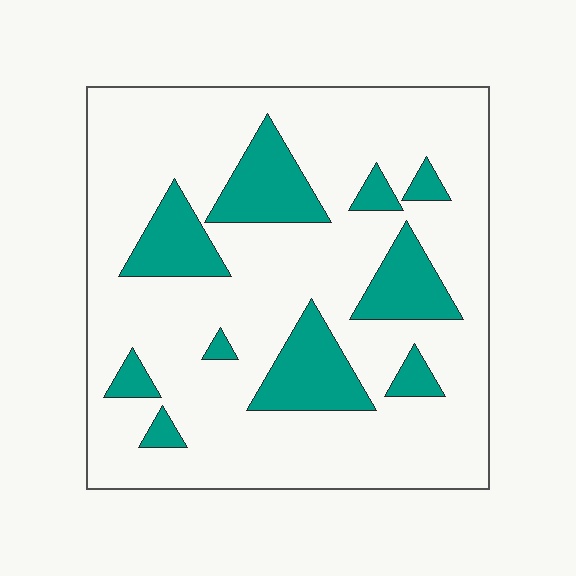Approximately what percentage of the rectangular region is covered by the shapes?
Approximately 20%.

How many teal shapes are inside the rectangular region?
10.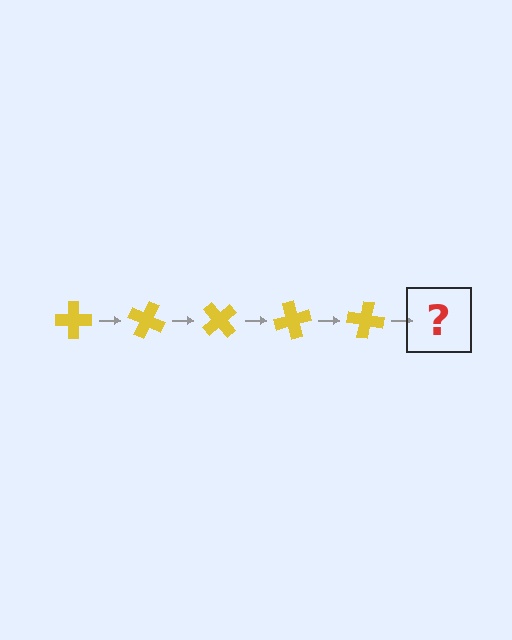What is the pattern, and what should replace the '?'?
The pattern is that the cross rotates 25 degrees each step. The '?' should be a yellow cross rotated 125 degrees.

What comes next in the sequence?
The next element should be a yellow cross rotated 125 degrees.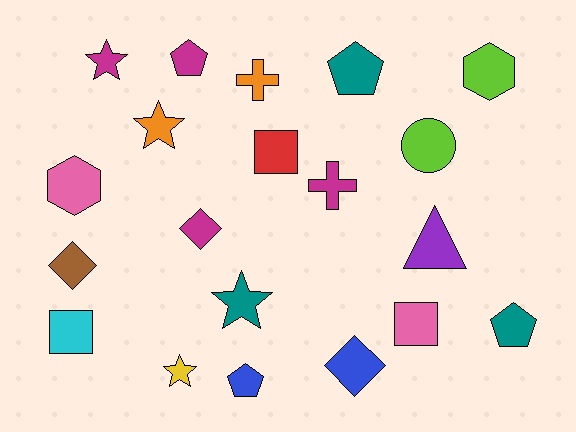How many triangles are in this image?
There is 1 triangle.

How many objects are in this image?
There are 20 objects.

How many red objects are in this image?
There is 1 red object.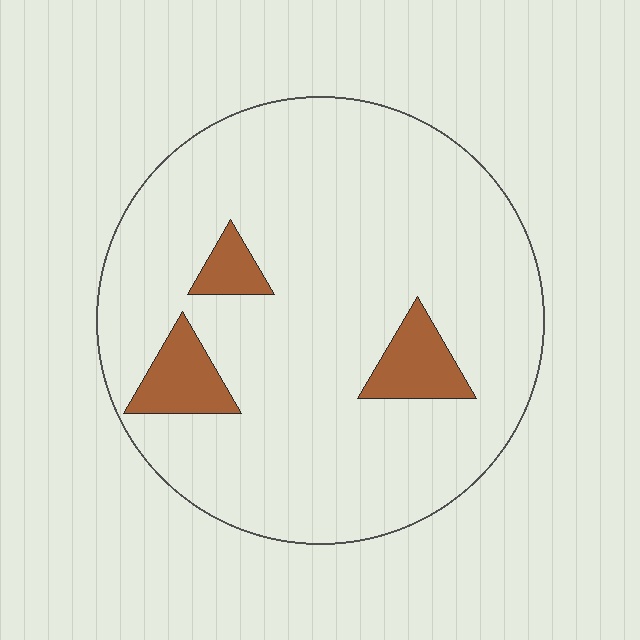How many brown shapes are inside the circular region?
3.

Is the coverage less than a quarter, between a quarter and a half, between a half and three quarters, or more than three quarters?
Less than a quarter.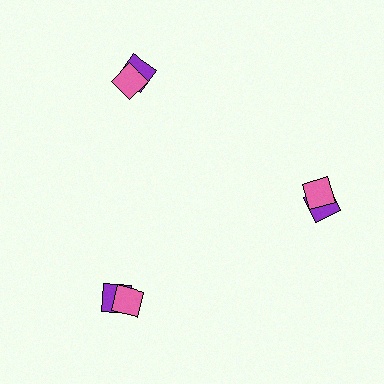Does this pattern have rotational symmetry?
Yes, this pattern has 3-fold rotational symmetry. It looks the same after rotating 120 degrees around the center.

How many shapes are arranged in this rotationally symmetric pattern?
There are 6 shapes, arranged in 3 groups of 2.